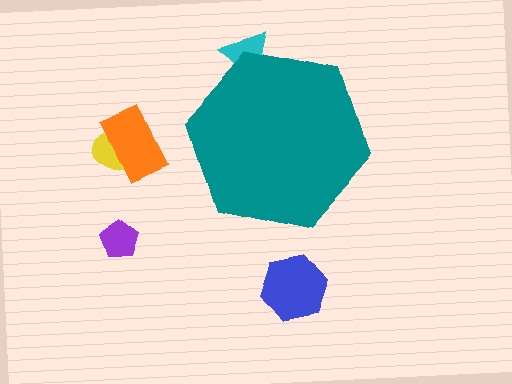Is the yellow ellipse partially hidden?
No, the yellow ellipse is fully visible.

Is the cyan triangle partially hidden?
Yes, the cyan triangle is partially hidden behind the teal hexagon.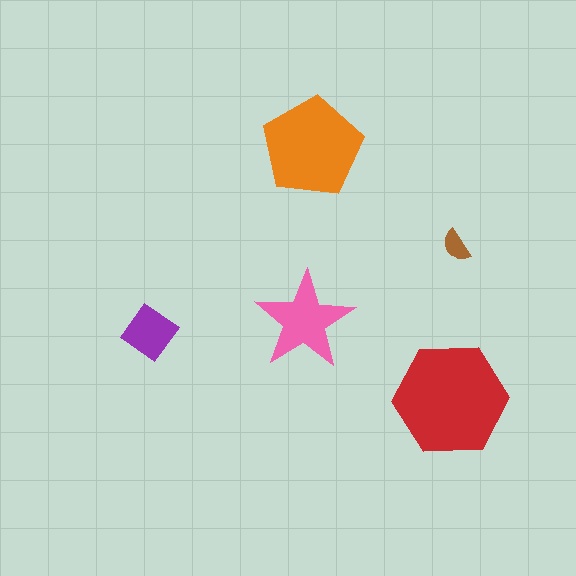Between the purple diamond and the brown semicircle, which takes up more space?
The purple diamond.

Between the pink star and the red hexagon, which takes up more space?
The red hexagon.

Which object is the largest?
The red hexagon.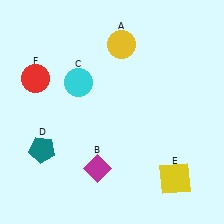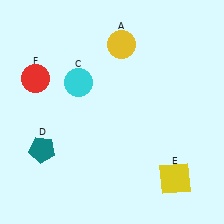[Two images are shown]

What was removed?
The magenta diamond (B) was removed in Image 2.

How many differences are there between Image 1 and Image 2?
There is 1 difference between the two images.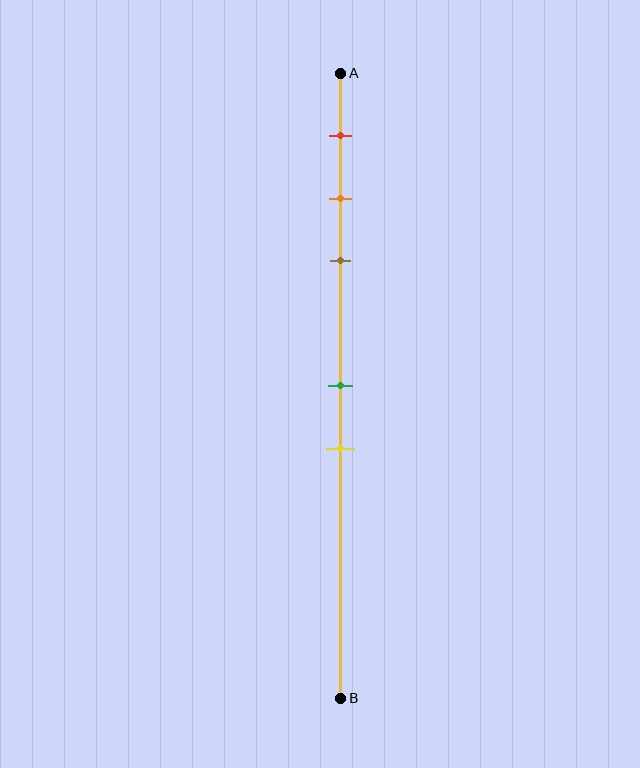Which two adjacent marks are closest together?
The orange and brown marks are the closest adjacent pair.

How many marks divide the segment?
There are 5 marks dividing the segment.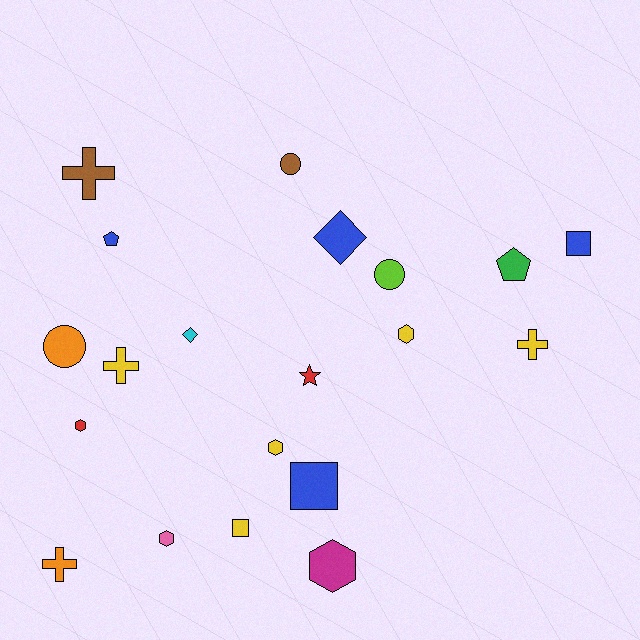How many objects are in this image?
There are 20 objects.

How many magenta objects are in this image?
There is 1 magenta object.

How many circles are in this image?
There are 3 circles.